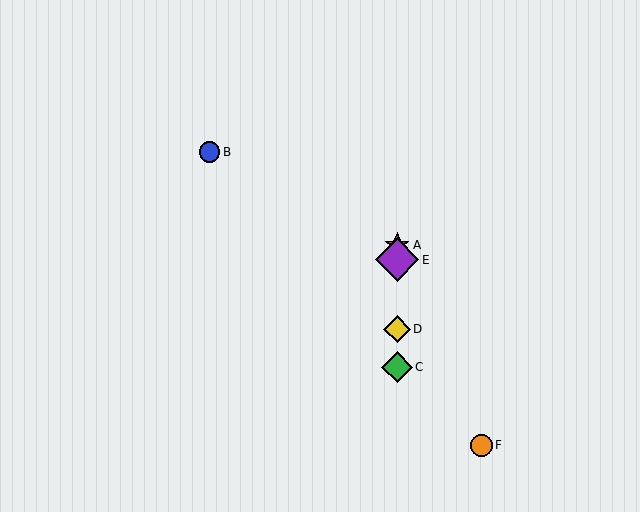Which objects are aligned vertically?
Objects A, C, D, E are aligned vertically.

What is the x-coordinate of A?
Object A is at x≈397.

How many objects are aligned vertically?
4 objects (A, C, D, E) are aligned vertically.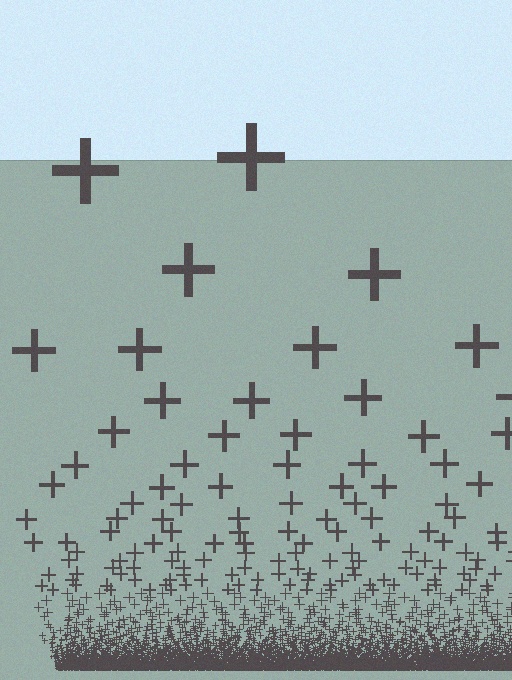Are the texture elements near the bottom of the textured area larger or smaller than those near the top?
Smaller. The gradient is inverted — elements near the bottom are smaller and denser.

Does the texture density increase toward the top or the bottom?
Density increases toward the bottom.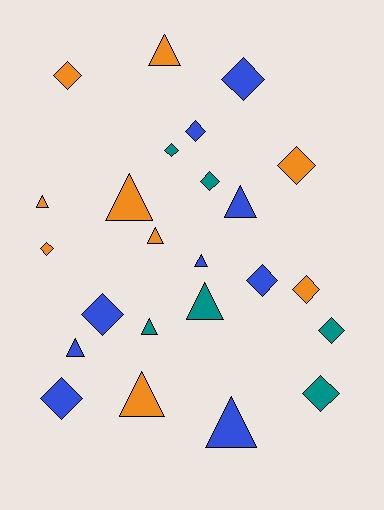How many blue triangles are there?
There are 4 blue triangles.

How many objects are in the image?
There are 24 objects.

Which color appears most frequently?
Orange, with 9 objects.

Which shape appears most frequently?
Diamond, with 13 objects.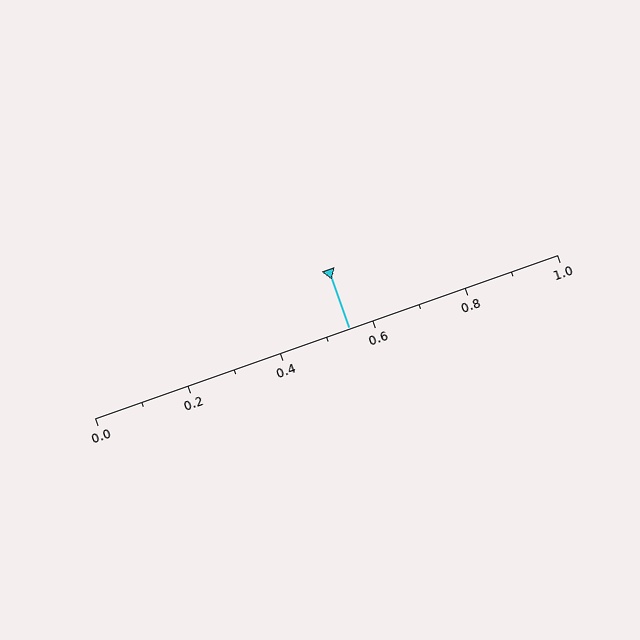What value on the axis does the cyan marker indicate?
The marker indicates approximately 0.55.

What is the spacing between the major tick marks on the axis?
The major ticks are spaced 0.2 apart.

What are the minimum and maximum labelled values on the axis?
The axis runs from 0.0 to 1.0.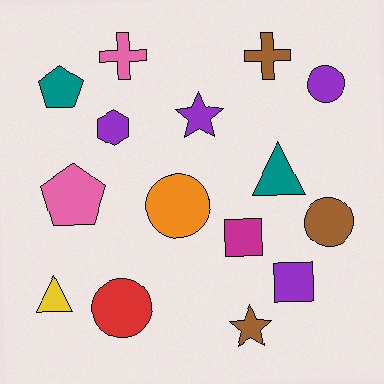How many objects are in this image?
There are 15 objects.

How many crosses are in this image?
There are 2 crosses.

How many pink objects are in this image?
There are 2 pink objects.